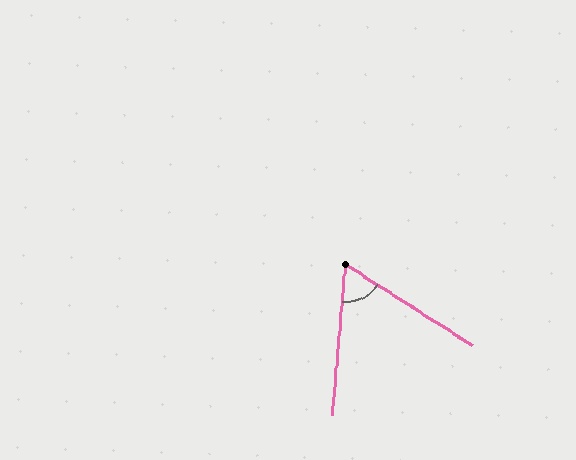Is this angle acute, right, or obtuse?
It is acute.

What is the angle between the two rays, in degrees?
Approximately 62 degrees.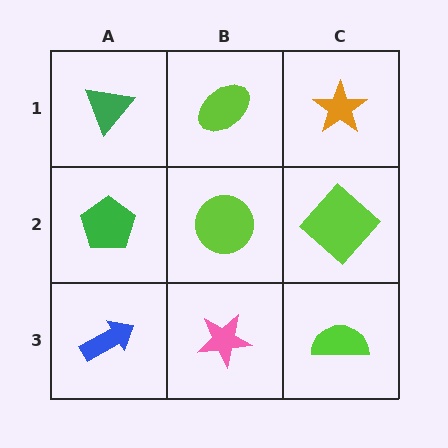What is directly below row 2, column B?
A pink star.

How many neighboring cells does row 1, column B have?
3.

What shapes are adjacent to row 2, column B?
A lime ellipse (row 1, column B), a pink star (row 3, column B), a green pentagon (row 2, column A), a lime diamond (row 2, column C).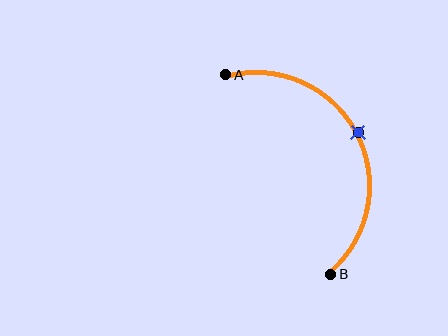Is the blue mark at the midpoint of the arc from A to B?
Yes. The blue mark lies on the arc at equal arc-length from both A and B — it is the arc midpoint.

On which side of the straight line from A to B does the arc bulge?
The arc bulges to the right of the straight line connecting A and B.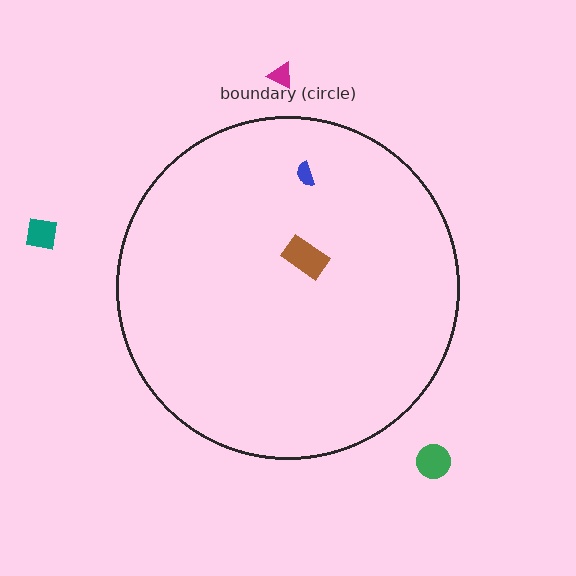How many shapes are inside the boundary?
2 inside, 3 outside.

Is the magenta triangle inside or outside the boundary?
Outside.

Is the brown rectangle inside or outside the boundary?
Inside.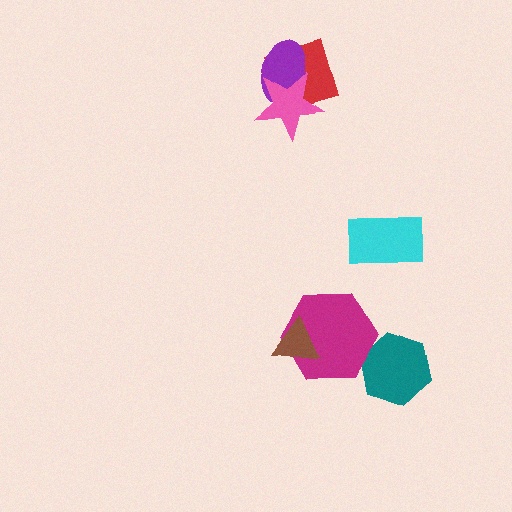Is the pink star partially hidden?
No, no other shape covers it.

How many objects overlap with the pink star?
2 objects overlap with the pink star.